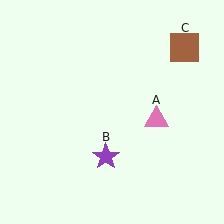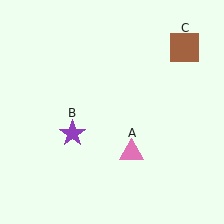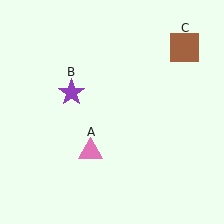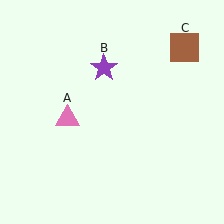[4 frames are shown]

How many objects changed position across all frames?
2 objects changed position: pink triangle (object A), purple star (object B).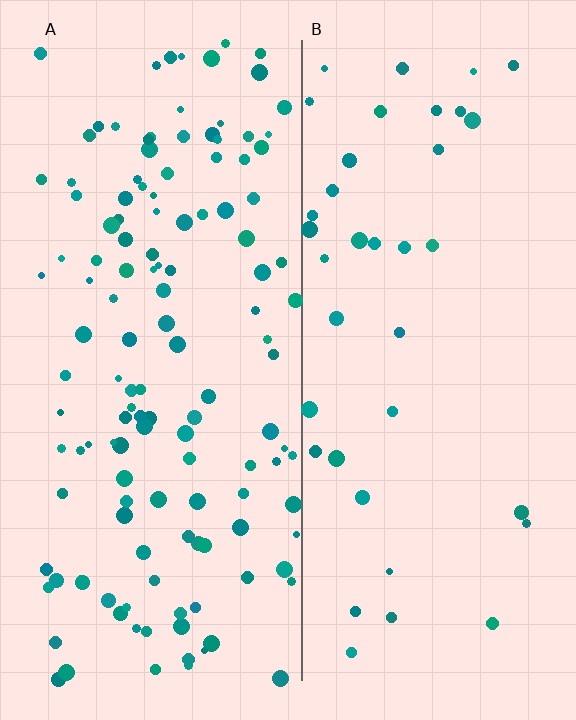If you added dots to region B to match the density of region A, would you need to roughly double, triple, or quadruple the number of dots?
Approximately triple.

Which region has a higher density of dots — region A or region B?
A (the left).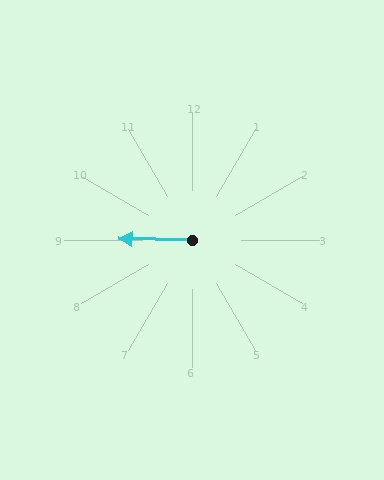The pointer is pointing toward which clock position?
Roughly 9 o'clock.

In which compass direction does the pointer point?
West.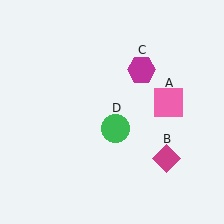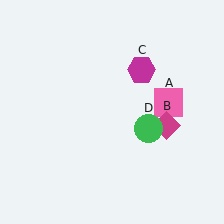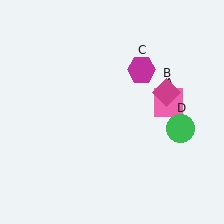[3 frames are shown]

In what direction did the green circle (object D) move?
The green circle (object D) moved right.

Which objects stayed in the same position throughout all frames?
Pink square (object A) and magenta hexagon (object C) remained stationary.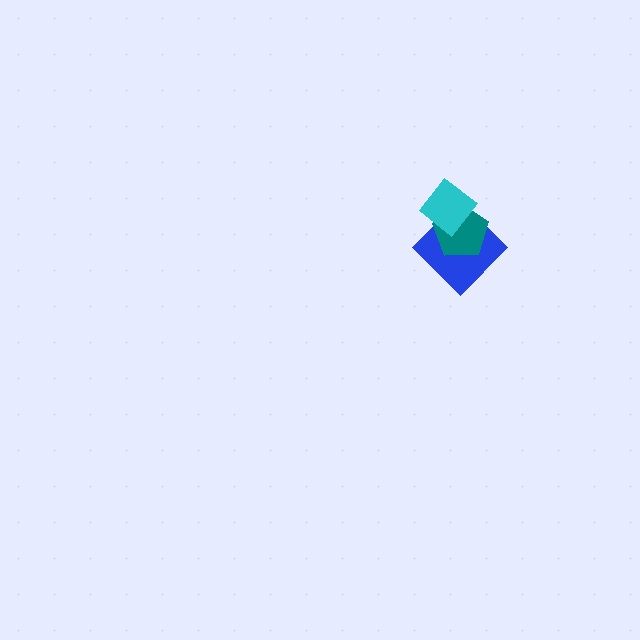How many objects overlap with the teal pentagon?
2 objects overlap with the teal pentagon.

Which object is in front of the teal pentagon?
The cyan diamond is in front of the teal pentagon.